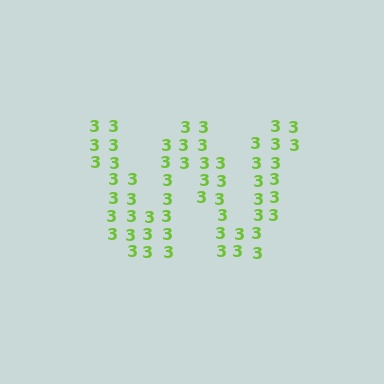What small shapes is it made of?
It is made of small digit 3's.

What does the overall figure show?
The overall figure shows the letter W.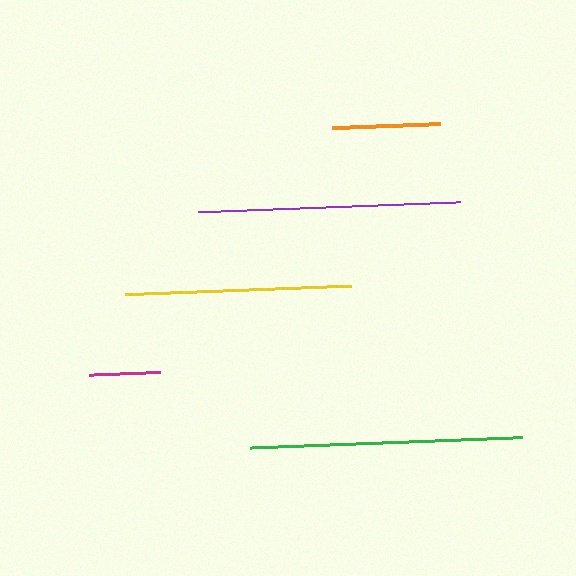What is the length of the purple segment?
The purple segment is approximately 262 pixels long.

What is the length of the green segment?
The green segment is approximately 272 pixels long.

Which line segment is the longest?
The green line is the longest at approximately 272 pixels.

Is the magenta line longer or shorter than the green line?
The green line is longer than the magenta line.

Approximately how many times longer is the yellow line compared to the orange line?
The yellow line is approximately 2.1 times the length of the orange line.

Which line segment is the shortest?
The magenta line is the shortest at approximately 71 pixels.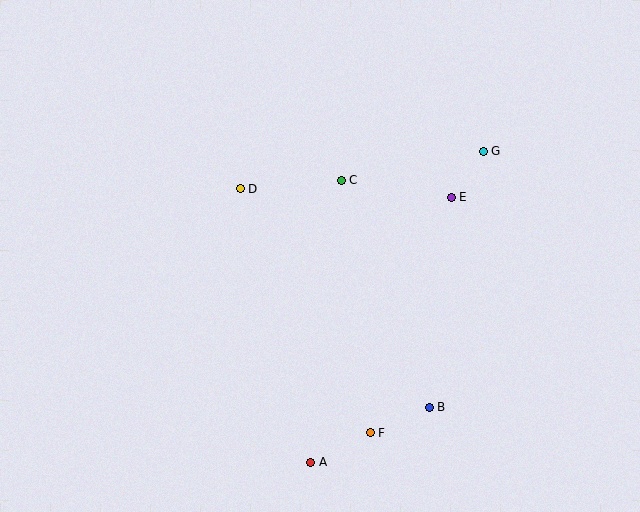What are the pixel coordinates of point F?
Point F is at (370, 433).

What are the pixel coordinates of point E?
Point E is at (451, 197).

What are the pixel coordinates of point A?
Point A is at (311, 462).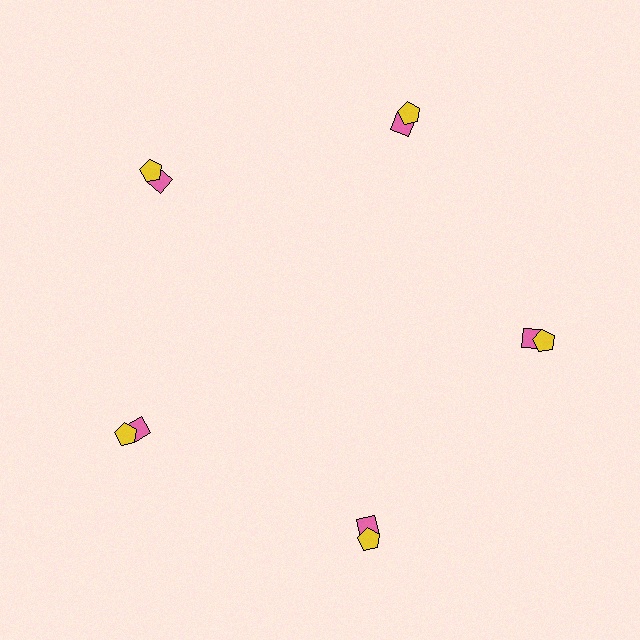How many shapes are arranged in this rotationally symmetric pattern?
There are 10 shapes, arranged in 5 groups of 2.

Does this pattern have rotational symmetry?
Yes, this pattern has 5-fold rotational symmetry. It looks the same after rotating 72 degrees around the center.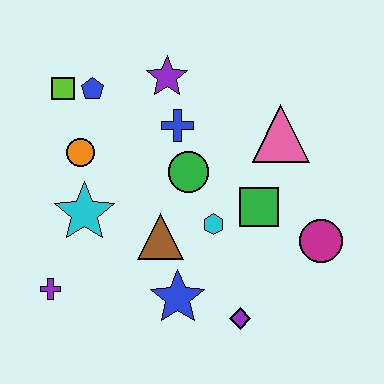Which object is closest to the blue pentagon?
The lime square is closest to the blue pentagon.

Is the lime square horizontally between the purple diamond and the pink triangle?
No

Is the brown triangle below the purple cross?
No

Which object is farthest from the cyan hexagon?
The lime square is farthest from the cyan hexagon.